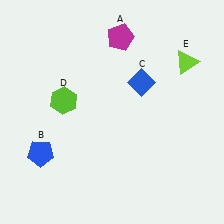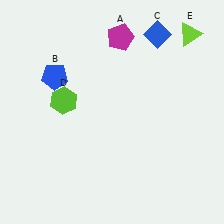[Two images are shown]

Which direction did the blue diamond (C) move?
The blue diamond (C) moved up.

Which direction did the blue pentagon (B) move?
The blue pentagon (B) moved up.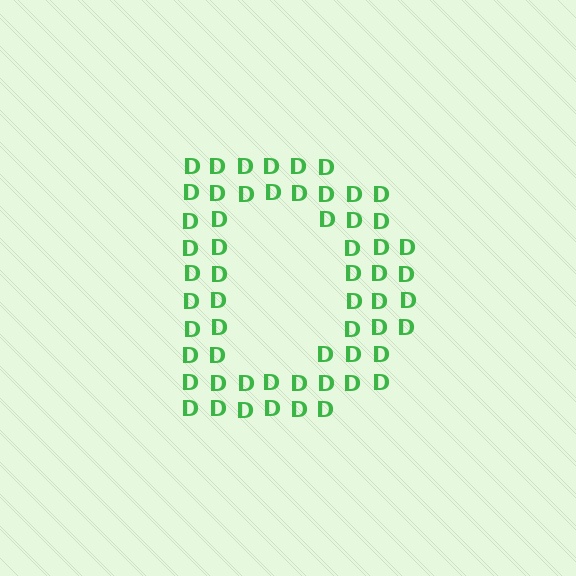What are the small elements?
The small elements are letter D's.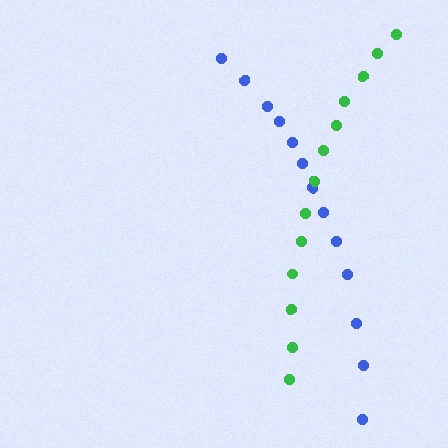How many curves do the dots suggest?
There are 2 distinct paths.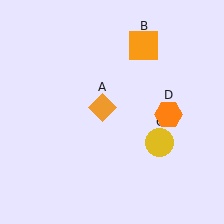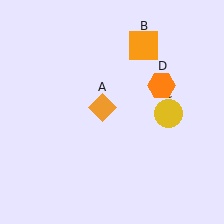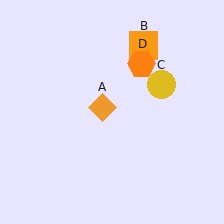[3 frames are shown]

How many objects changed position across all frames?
2 objects changed position: yellow circle (object C), orange hexagon (object D).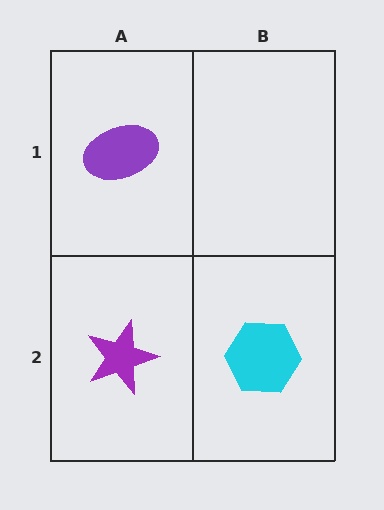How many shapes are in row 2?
2 shapes.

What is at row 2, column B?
A cyan hexagon.